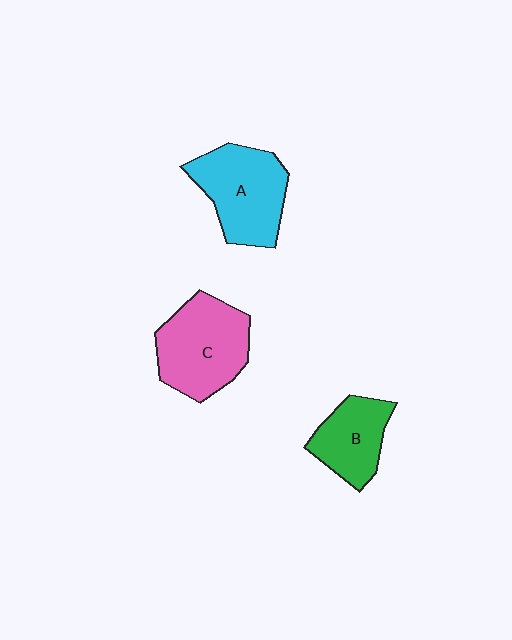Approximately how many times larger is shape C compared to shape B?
Approximately 1.5 times.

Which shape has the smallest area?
Shape B (green).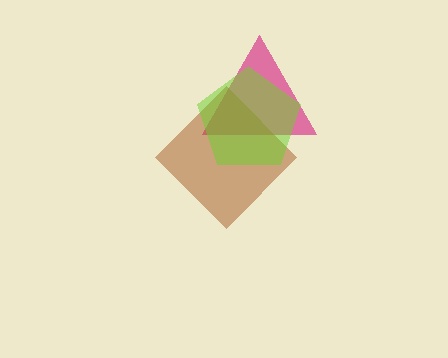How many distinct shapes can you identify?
There are 3 distinct shapes: a magenta triangle, a brown diamond, a lime pentagon.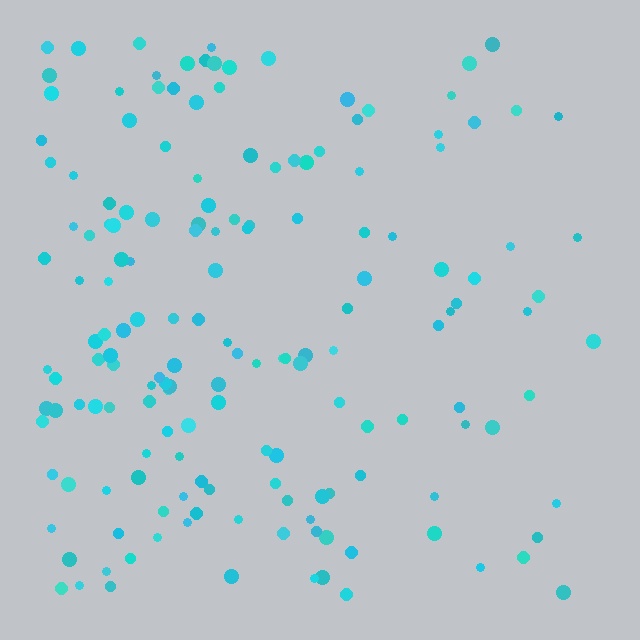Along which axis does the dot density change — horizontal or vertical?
Horizontal.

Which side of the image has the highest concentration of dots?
The left.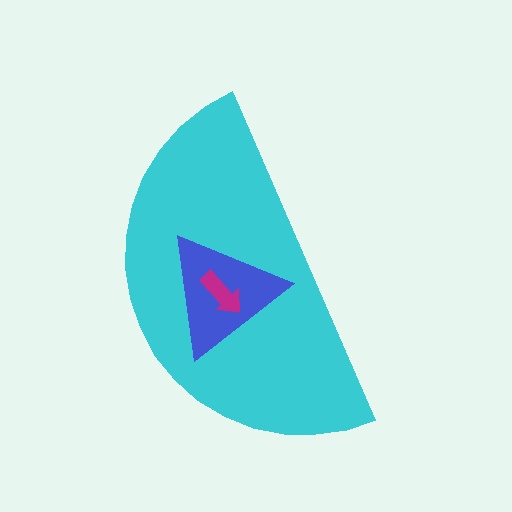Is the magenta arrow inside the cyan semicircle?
Yes.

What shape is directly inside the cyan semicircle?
The blue triangle.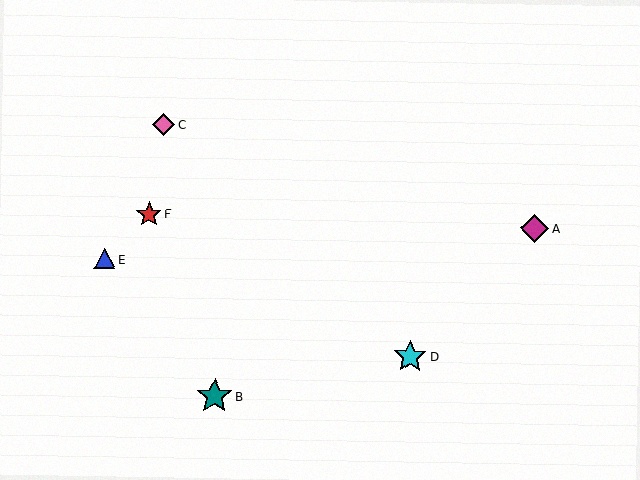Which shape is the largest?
The teal star (labeled B) is the largest.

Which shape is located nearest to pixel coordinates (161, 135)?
The pink diamond (labeled C) at (163, 125) is nearest to that location.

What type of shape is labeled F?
Shape F is a red star.